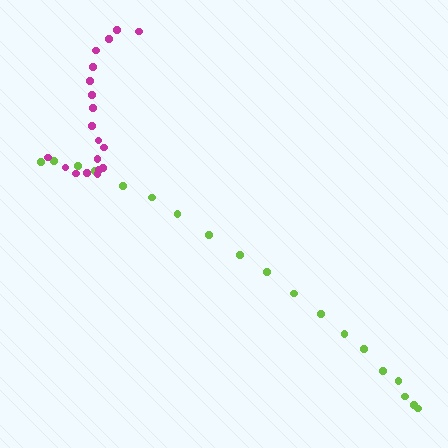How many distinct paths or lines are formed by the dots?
There are 2 distinct paths.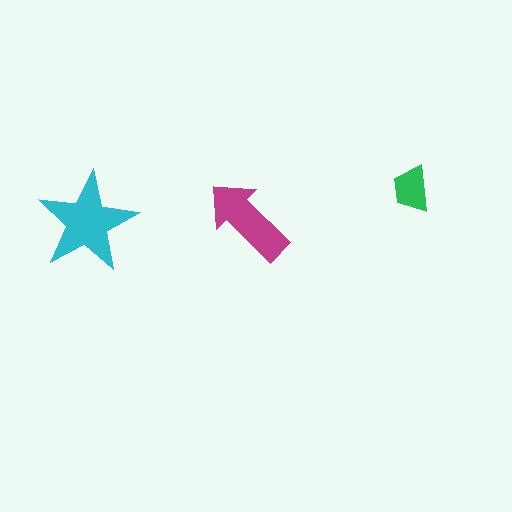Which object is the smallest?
The green trapezoid.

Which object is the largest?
The cyan star.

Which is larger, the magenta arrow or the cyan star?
The cyan star.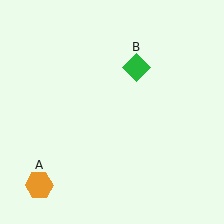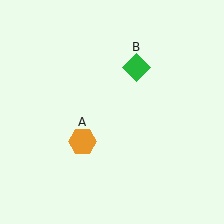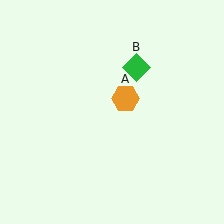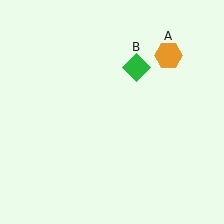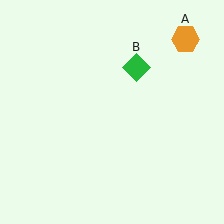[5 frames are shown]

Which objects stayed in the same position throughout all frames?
Green diamond (object B) remained stationary.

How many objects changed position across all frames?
1 object changed position: orange hexagon (object A).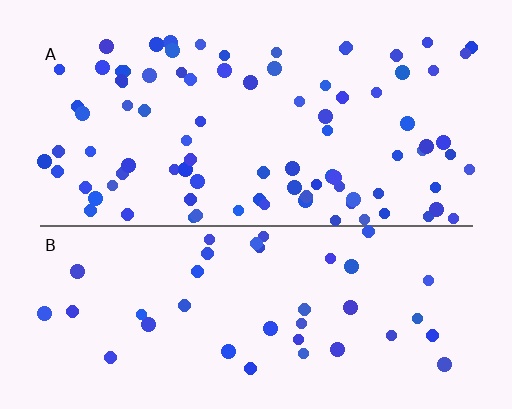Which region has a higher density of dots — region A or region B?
A (the top).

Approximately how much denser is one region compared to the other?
Approximately 2.2× — region A over region B.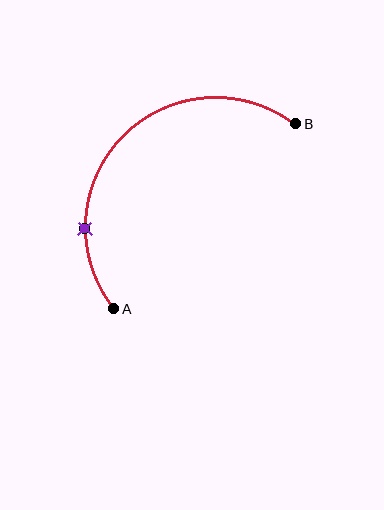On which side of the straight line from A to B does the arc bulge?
The arc bulges above and to the left of the straight line connecting A and B.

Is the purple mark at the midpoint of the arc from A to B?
No. The purple mark lies on the arc but is closer to endpoint A. The arc midpoint would be at the point on the curve equidistant along the arc from both A and B.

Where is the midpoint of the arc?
The arc midpoint is the point on the curve farthest from the straight line joining A and B. It sits above and to the left of that line.